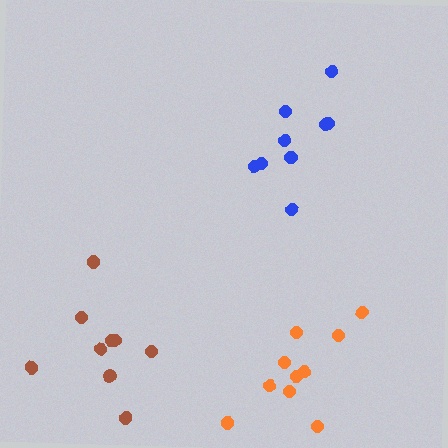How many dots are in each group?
Group 1: 10 dots, Group 2: 9 dots, Group 3: 9 dots (28 total).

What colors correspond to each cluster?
The clusters are colored: orange, brown, blue.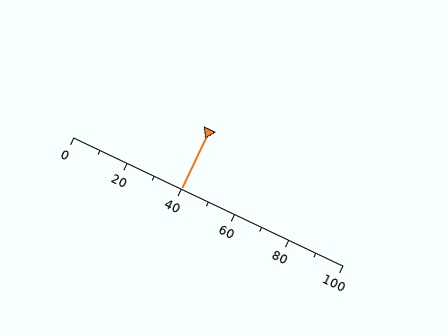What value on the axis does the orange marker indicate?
The marker indicates approximately 40.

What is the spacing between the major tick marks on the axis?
The major ticks are spaced 20 apart.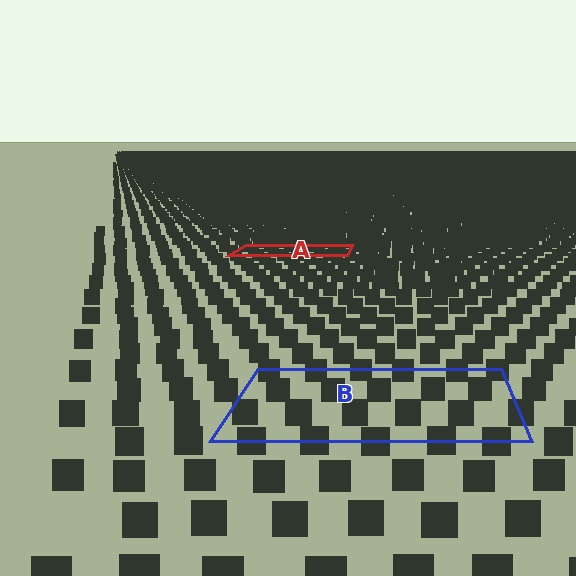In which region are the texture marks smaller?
The texture marks are smaller in region A, because it is farther away.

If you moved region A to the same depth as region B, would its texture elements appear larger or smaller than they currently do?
They would appear larger. At a closer depth, the same texture elements are projected at a bigger on-screen size.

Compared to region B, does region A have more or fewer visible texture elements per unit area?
Region A has more texture elements per unit area — they are packed more densely because it is farther away.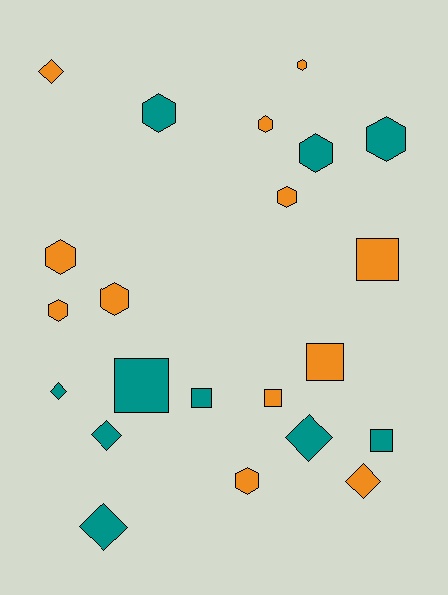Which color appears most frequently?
Orange, with 12 objects.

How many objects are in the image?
There are 22 objects.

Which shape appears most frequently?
Hexagon, with 10 objects.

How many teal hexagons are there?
There are 3 teal hexagons.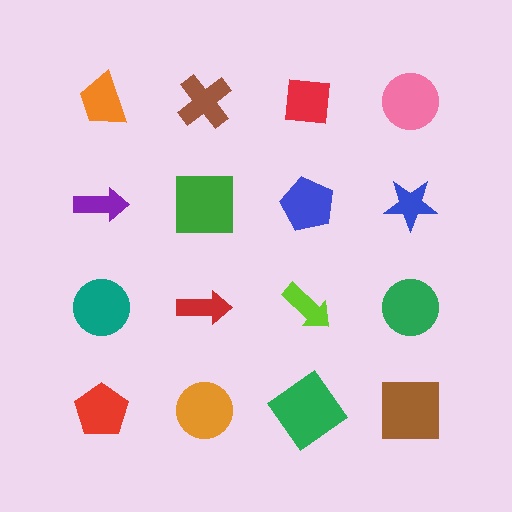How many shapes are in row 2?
4 shapes.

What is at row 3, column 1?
A teal circle.